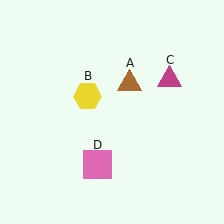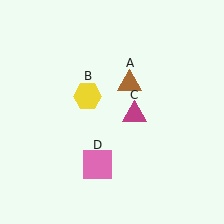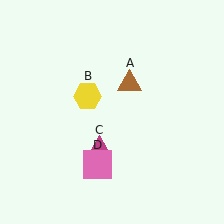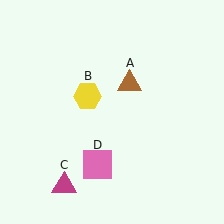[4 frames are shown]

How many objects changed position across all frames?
1 object changed position: magenta triangle (object C).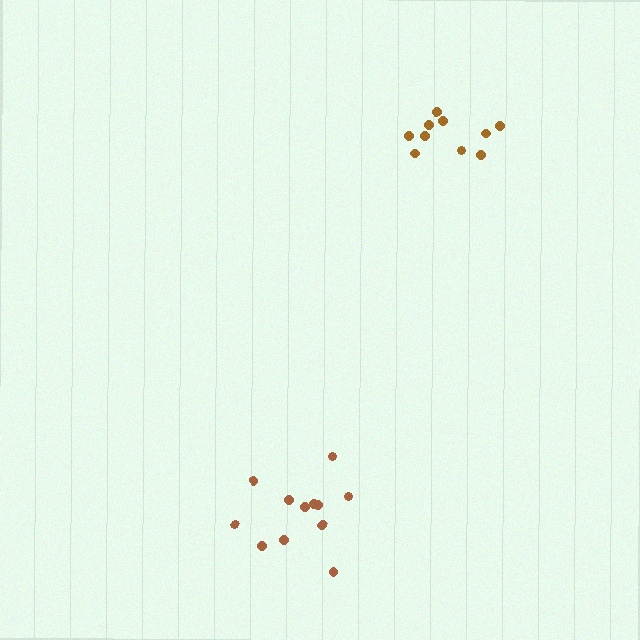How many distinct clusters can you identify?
There are 2 distinct clusters.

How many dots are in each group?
Group 1: 12 dots, Group 2: 10 dots (22 total).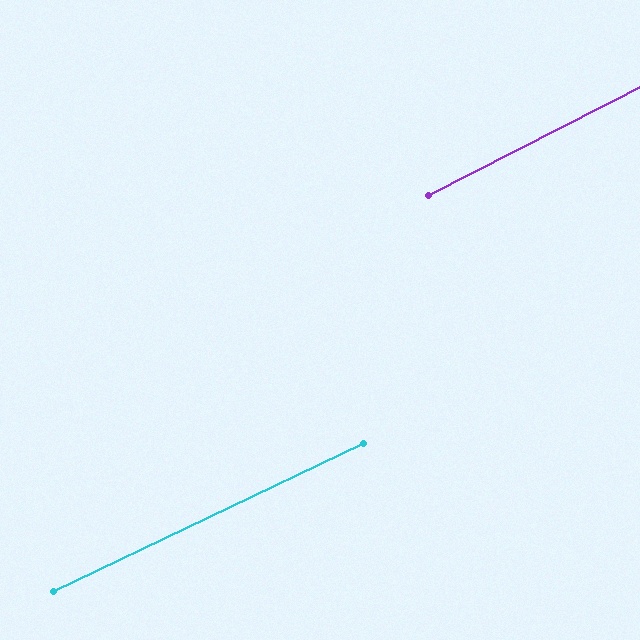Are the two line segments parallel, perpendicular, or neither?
Parallel — their directions differ by only 1.3°.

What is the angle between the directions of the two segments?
Approximately 1 degree.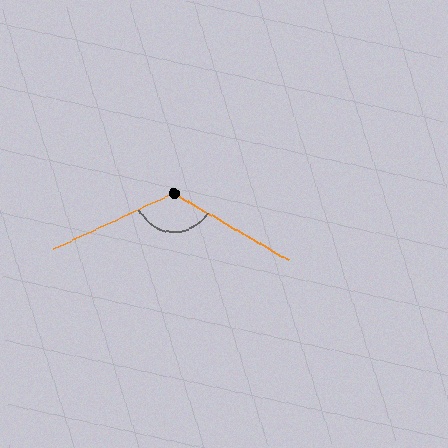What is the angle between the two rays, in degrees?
Approximately 125 degrees.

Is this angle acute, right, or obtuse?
It is obtuse.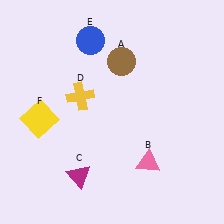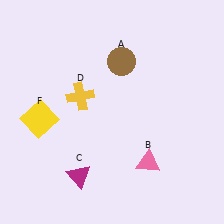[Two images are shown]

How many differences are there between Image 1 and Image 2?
There is 1 difference between the two images.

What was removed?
The blue circle (E) was removed in Image 2.